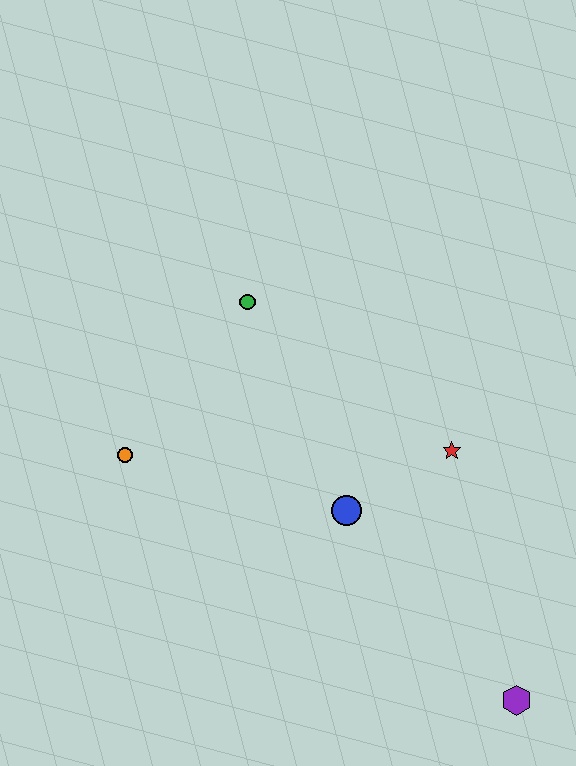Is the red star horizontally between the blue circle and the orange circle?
No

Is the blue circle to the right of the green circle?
Yes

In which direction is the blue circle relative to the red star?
The blue circle is to the left of the red star.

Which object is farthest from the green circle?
The purple hexagon is farthest from the green circle.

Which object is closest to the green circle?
The orange circle is closest to the green circle.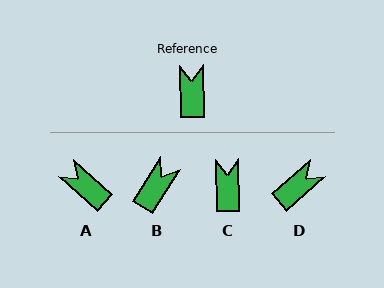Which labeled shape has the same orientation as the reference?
C.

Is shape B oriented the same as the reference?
No, it is off by about 32 degrees.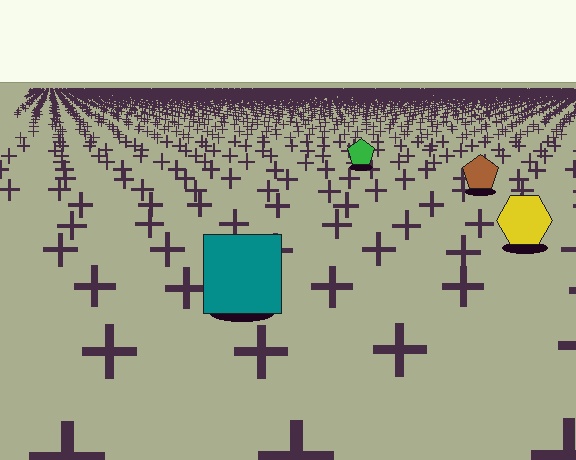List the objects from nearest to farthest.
From nearest to farthest: the teal square, the yellow hexagon, the brown pentagon, the green pentagon.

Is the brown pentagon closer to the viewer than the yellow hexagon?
No. The yellow hexagon is closer — you can tell from the texture gradient: the ground texture is coarser near it.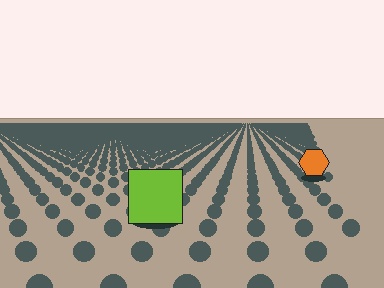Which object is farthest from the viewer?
The orange hexagon is farthest from the viewer. It appears smaller and the ground texture around it is denser.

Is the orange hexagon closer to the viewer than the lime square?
No. The lime square is closer — you can tell from the texture gradient: the ground texture is coarser near it.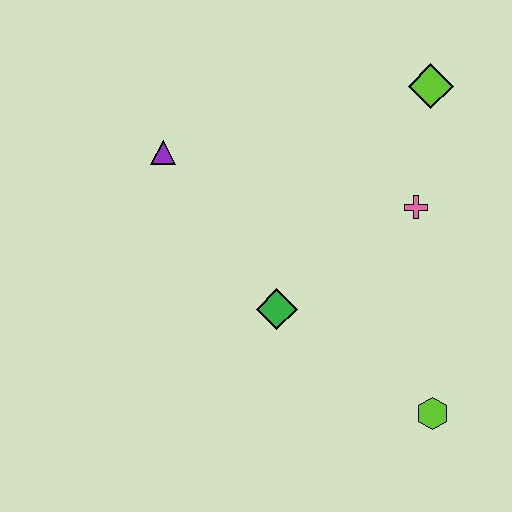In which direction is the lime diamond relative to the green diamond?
The lime diamond is above the green diamond.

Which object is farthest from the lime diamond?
The lime hexagon is farthest from the lime diamond.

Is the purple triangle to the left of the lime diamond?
Yes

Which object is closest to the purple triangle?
The green diamond is closest to the purple triangle.